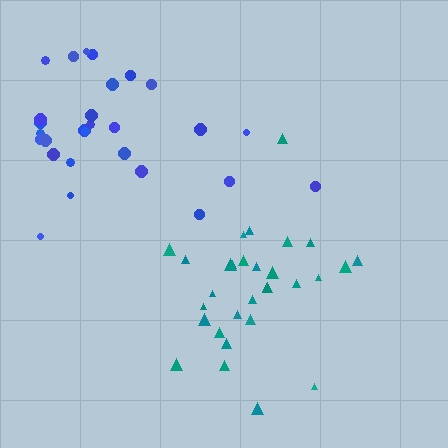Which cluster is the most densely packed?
Teal.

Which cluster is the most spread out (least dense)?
Blue.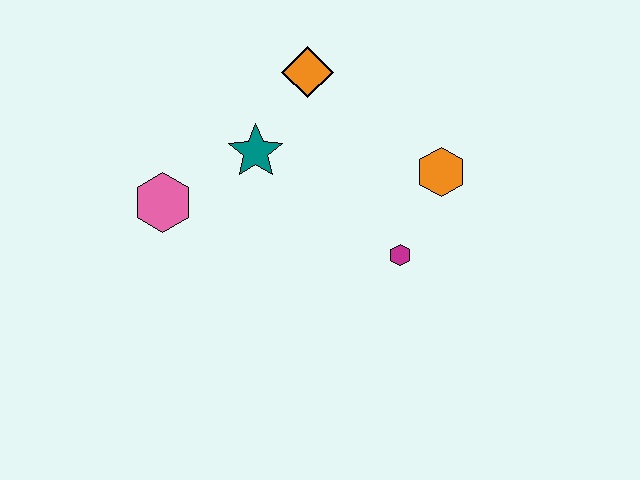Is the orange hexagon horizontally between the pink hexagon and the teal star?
No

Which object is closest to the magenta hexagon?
The orange hexagon is closest to the magenta hexagon.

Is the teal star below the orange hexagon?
No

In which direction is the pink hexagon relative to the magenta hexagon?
The pink hexagon is to the left of the magenta hexagon.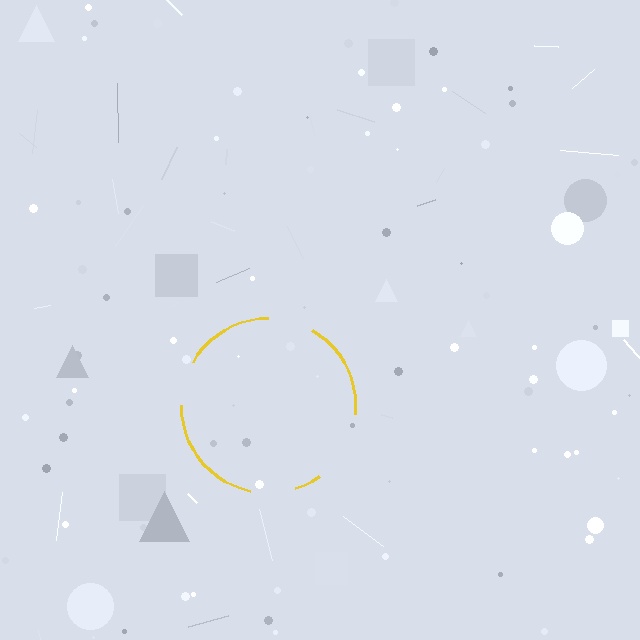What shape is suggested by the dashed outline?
The dashed outline suggests a circle.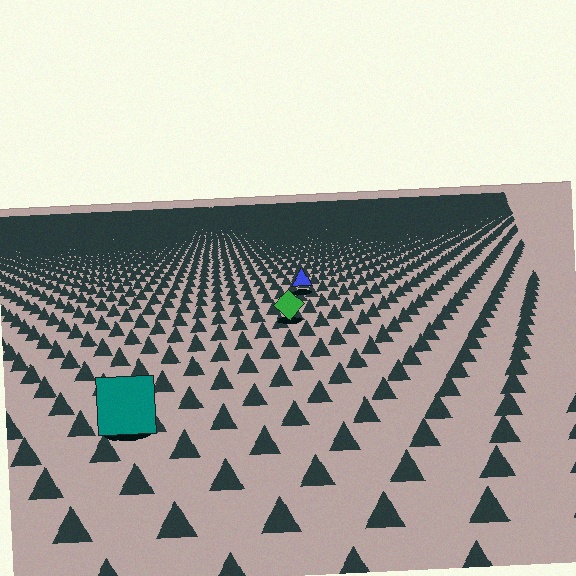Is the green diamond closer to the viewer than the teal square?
No. The teal square is closer — you can tell from the texture gradient: the ground texture is coarser near it.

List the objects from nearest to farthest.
From nearest to farthest: the teal square, the green diamond, the blue triangle.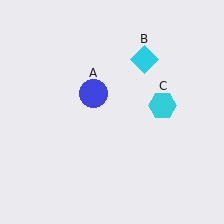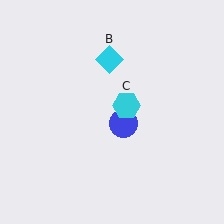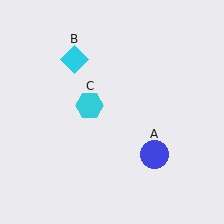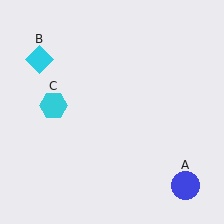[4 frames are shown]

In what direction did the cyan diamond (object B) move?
The cyan diamond (object B) moved left.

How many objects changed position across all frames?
3 objects changed position: blue circle (object A), cyan diamond (object B), cyan hexagon (object C).